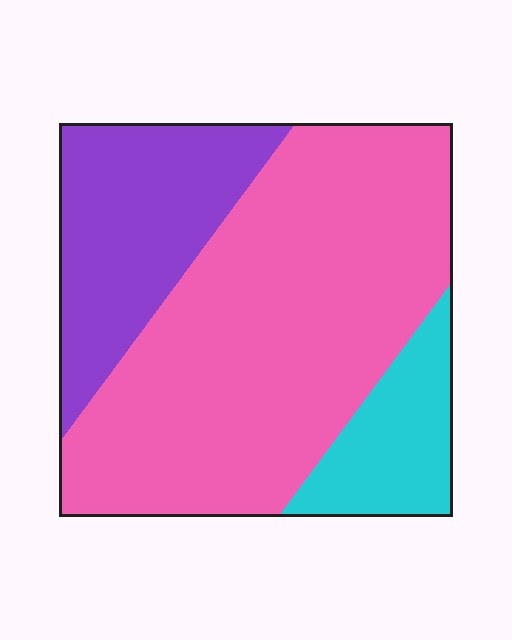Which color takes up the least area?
Cyan, at roughly 15%.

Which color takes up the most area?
Pink, at roughly 60%.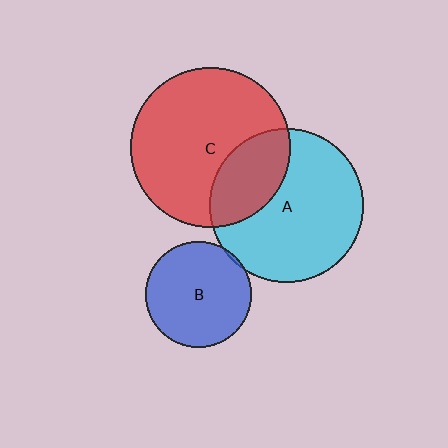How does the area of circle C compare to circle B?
Approximately 2.3 times.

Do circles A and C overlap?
Yes.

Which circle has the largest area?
Circle C (red).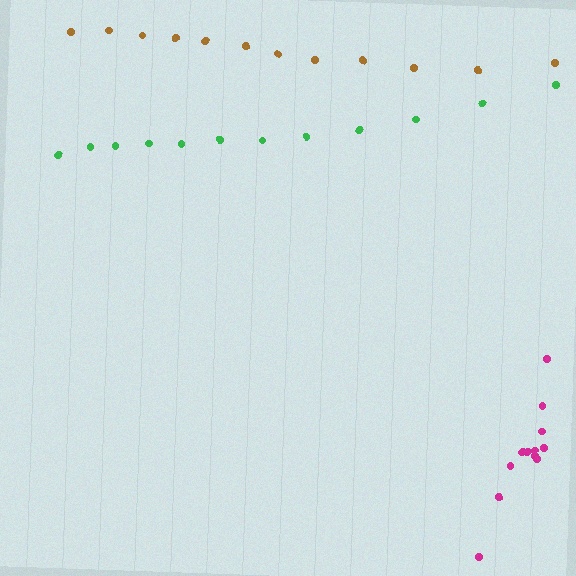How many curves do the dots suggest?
There are 3 distinct paths.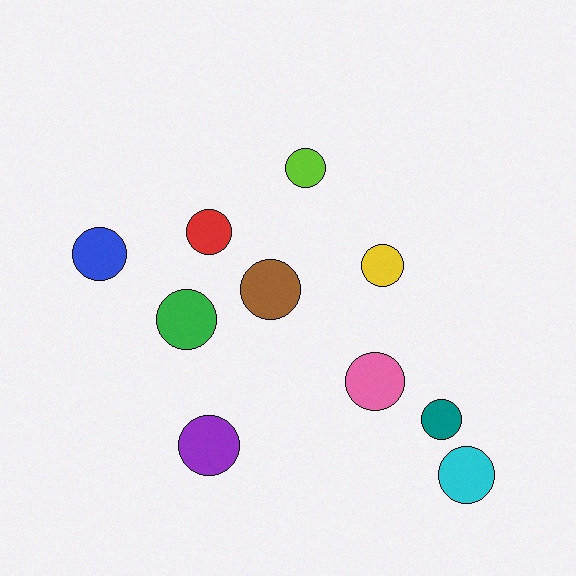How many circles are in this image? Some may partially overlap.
There are 10 circles.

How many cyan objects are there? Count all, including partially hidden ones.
There is 1 cyan object.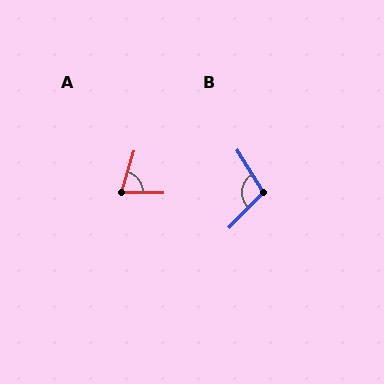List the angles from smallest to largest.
A (74°), B (104°).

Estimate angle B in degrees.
Approximately 104 degrees.